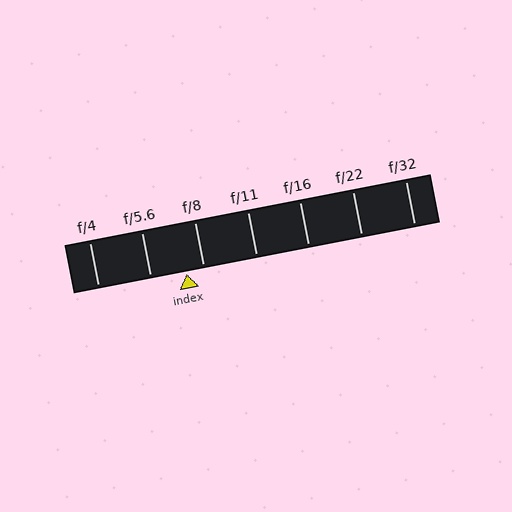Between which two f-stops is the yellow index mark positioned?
The index mark is between f/5.6 and f/8.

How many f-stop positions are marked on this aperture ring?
There are 7 f-stop positions marked.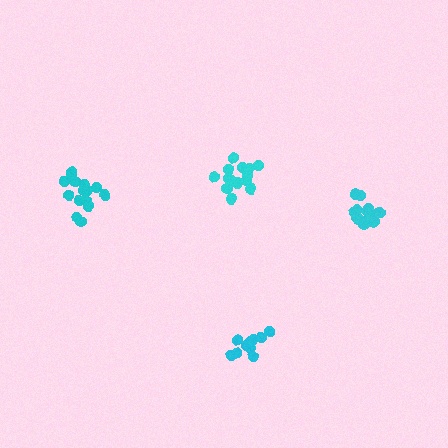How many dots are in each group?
Group 1: 14 dots, Group 2: 15 dots, Group 3: 11 dots, Group 4: 16 dots (56 total).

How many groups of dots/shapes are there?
There are 4 groups.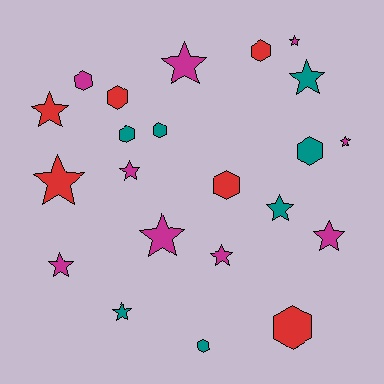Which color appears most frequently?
Magenta, with 9 objects.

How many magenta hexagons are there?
There is 1 magenta hexagon.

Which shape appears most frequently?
Star, with 13 objects.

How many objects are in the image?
There are 22 objects.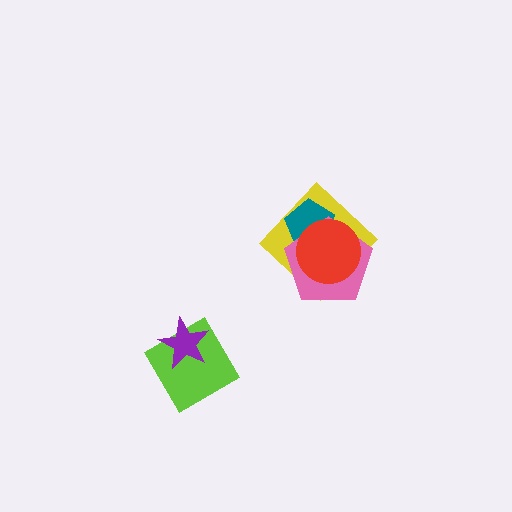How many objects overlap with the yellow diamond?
3 objects overlap with the yellow diamond.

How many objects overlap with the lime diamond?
1 object overlaps with the lime diamond.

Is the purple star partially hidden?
No, no other shape covers it.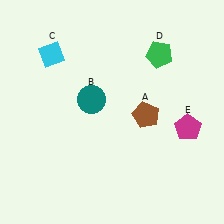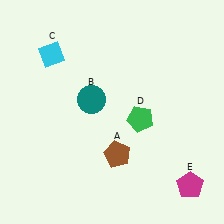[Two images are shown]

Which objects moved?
The objects that moved are: the brown pentagon (A), the green pentagon (D), the magenta pentagon (E).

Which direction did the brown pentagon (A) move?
The brown pentagon (A) moved down.